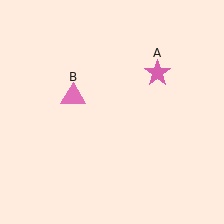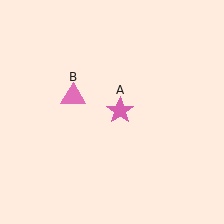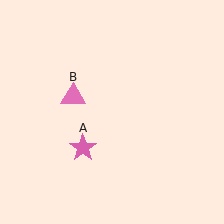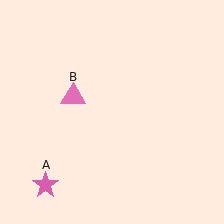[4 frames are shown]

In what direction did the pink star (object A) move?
The pink star (object A) moved down and to the left.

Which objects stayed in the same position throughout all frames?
Pink triangle (object B) remained stationary.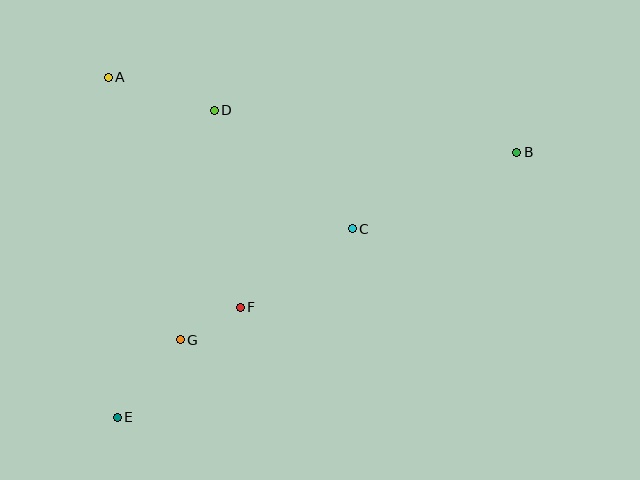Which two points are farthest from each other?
Points B and E are farthest from each other.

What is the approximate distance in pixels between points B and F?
The distance between B and F is approximately 317 pixels.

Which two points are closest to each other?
Points F and G are closest to each other.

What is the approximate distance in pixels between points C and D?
The distance between C and D is approximately 182 pixels.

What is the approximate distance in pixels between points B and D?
The distance between B and D is approximately 305 pixels.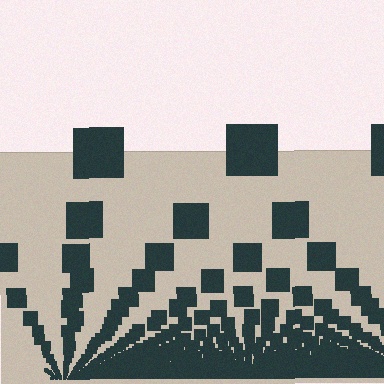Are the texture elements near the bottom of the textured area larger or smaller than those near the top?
Smaller. The gradient is inverted — elements near the bottom are smaller and denser.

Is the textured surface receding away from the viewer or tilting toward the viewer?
The surface appears to tilt toward the viewer. Texture elements get larger and sparser toward the top.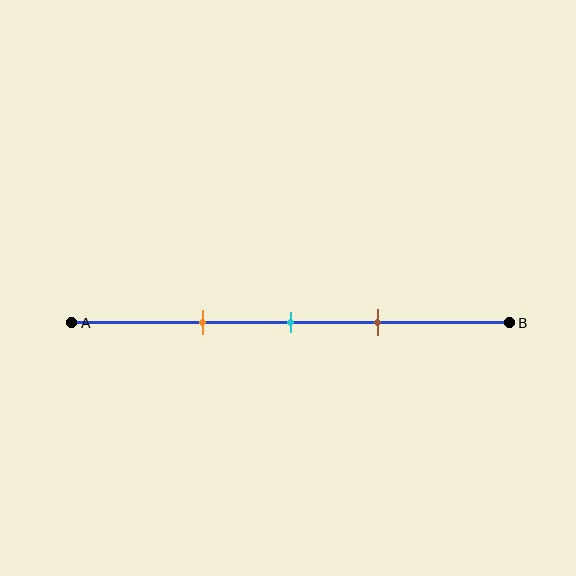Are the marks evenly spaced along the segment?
Yes, the marks are approximately evenly spaced.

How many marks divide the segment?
There are 3 marks dividing the segment.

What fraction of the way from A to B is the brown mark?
The brown mark is approximately 70% (0.7) of the way from A to B.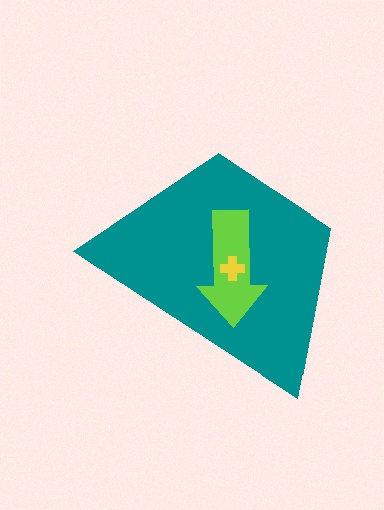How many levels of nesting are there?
3.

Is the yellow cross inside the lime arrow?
Yes.